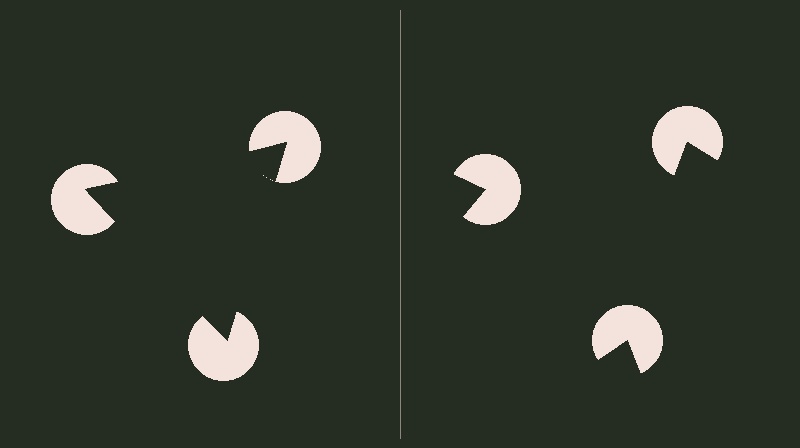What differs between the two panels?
The pac-man discs are positioned identically on both sides; only the wedge orientations differ. On the left they align to a triangle; on the right they are misaligned.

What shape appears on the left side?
An illusory triangle.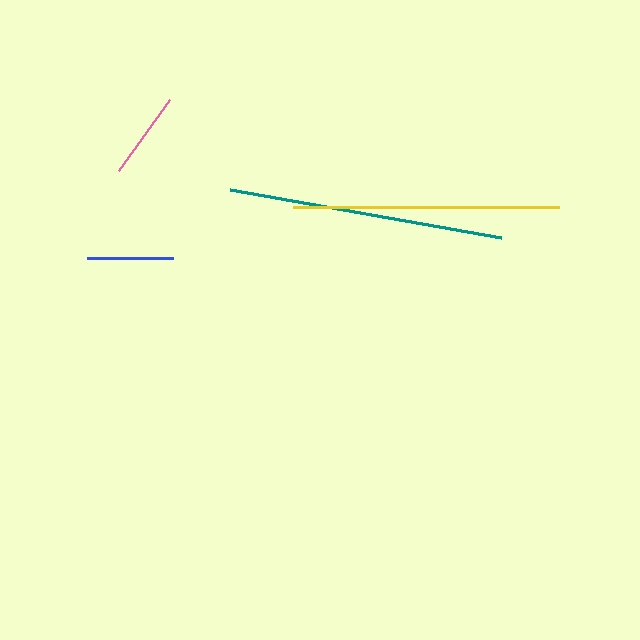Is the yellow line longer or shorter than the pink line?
The yellow line is longer than the pink line.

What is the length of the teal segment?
The teal segment is approximately 275 pixels long.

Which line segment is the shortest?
The blue line is the shortest at approximately 86 pixels.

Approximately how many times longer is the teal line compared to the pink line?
The teal line is approximately 3.2 times the length of the pink line.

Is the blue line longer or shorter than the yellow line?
The yellow line is longer than the blue line.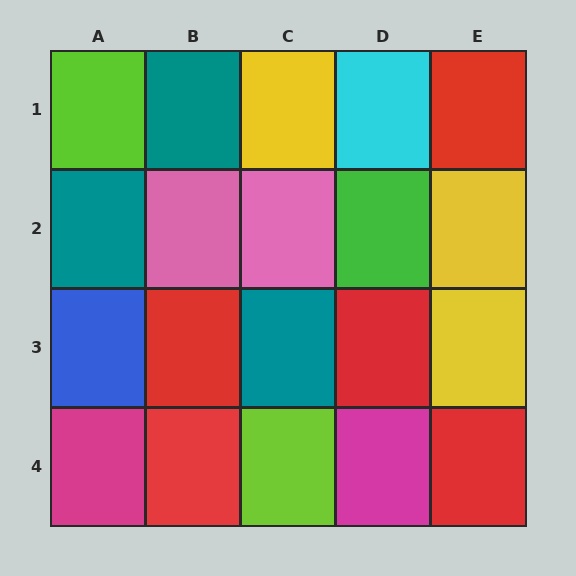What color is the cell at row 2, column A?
Teal.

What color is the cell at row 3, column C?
Teal.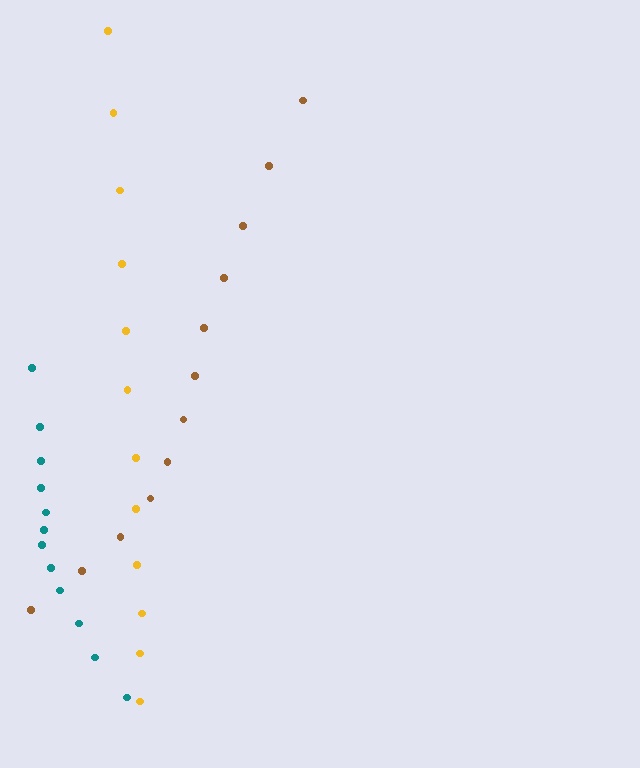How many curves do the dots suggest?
There are 3 distinct paths.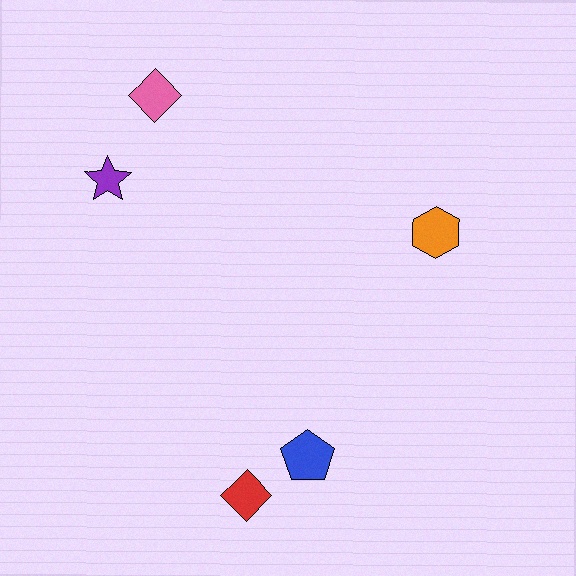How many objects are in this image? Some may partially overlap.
There are 5 objects.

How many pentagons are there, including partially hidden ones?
There is 1 pentagon.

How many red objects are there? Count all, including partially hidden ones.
There is 1 red object.